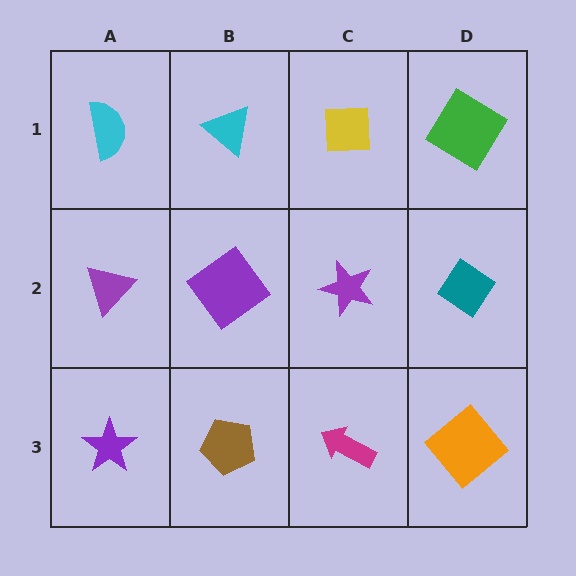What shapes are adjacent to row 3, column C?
A purple star (row 2, column C), a brown pentagon (row 3, column B), an orange diamond (row 3, column D).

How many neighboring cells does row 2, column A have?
3.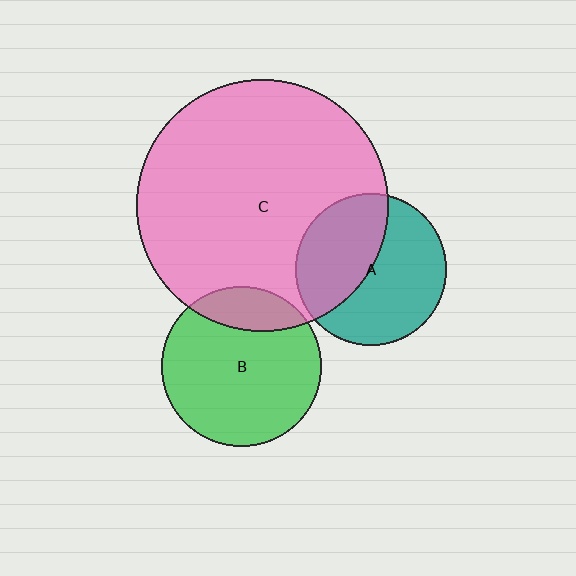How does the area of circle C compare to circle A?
Approximately 2.8 times.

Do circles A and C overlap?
Yes.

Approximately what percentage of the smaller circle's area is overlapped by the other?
Approximately 45%.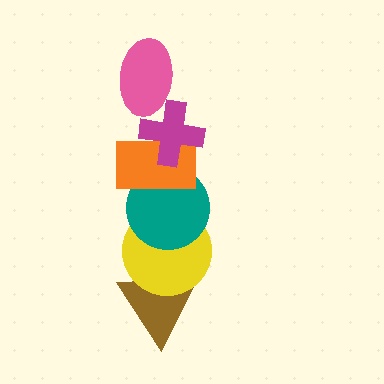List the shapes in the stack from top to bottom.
From top to bottom: the pink ellipse, the magenta cross, the orange rectangle, the teal circle, the yellow circle, the brown triangle.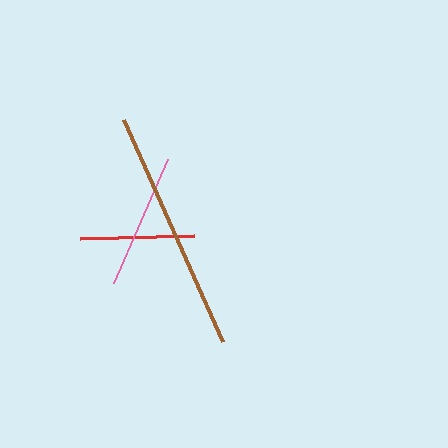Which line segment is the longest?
The brown line is the longest at approximately 243 pixels.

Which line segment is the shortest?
The red line is the shortest at approximately 114 pixels.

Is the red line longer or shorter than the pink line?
The pink line is longer than the red line.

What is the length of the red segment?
The red segment is approximately 114 pixels long.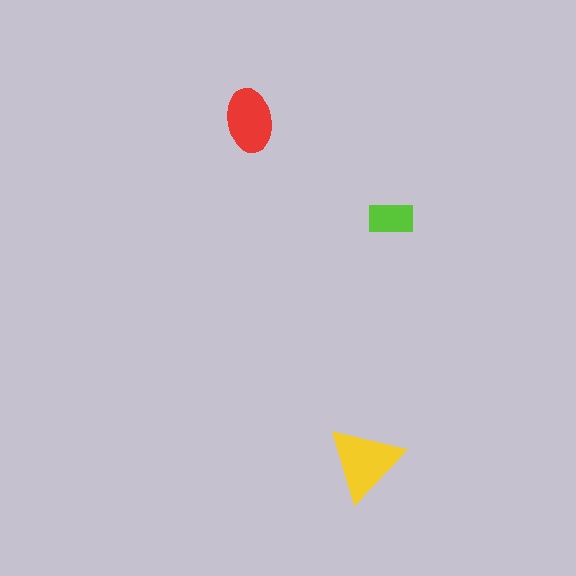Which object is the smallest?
The lime rectangle.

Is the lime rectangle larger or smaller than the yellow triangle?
Smaller.